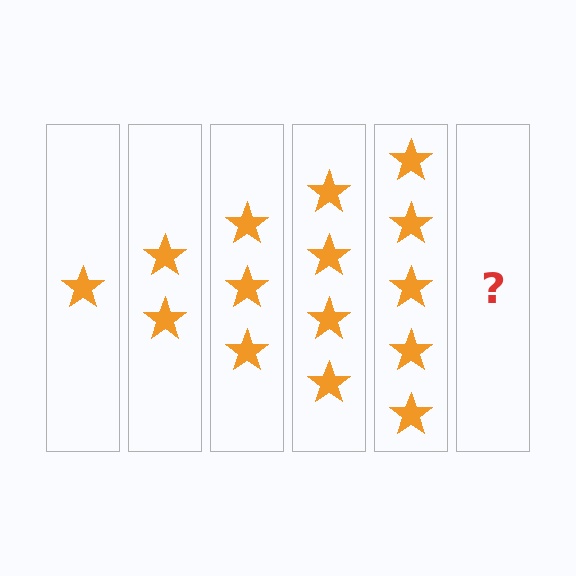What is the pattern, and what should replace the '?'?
The pattern is that each step adds one more star. The '?' should be 6 stars.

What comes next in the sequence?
The next element should be 6 stars.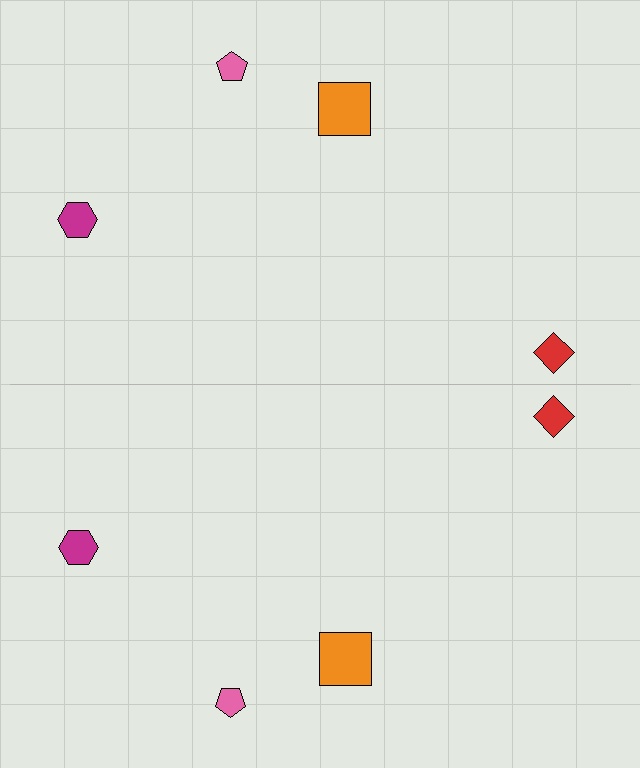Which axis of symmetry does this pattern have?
The pattern has a horizontal axis of symmetry running through the center of the image.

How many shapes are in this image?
There are 8 shapes in this image.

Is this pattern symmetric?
Yes, this pattern has bilateral (reflection) symmetry.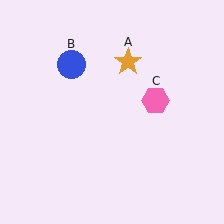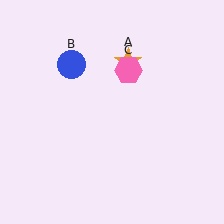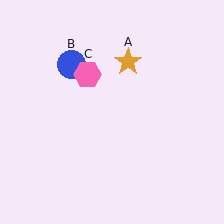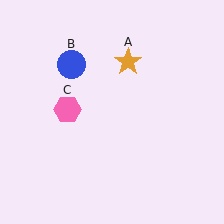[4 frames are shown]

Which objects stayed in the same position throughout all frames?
Orange star (object A) and blue circle (object B) remained stationary.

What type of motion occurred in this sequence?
The pink hexagon (object C) rotated counterclockwise around the center of the scene.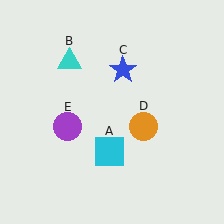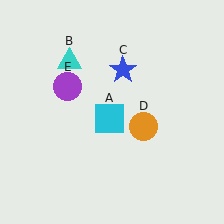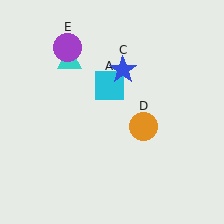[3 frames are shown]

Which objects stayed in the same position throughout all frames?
Cyan triangle (object B) and blue star (object C) and orange circle (object D) remained stationary.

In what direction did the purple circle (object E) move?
The purple circle (object E) moved up.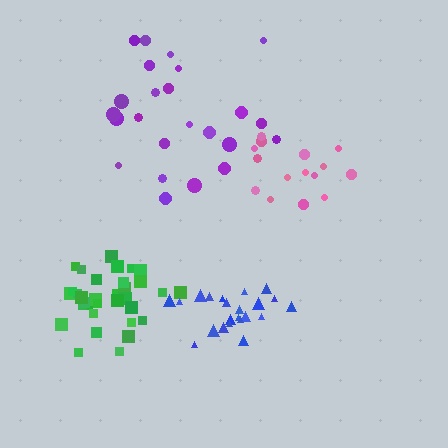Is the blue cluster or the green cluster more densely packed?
Green.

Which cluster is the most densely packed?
Green.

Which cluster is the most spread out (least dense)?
Purple.